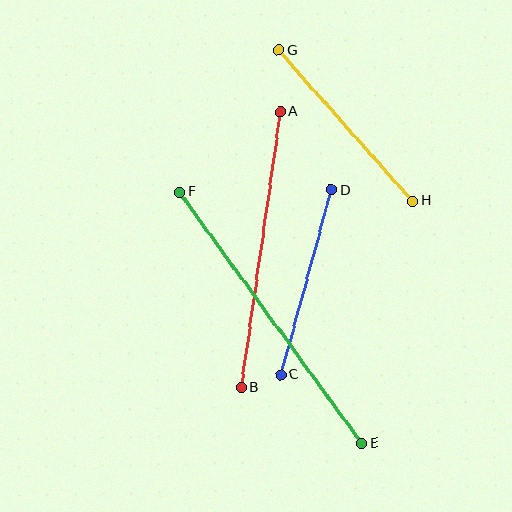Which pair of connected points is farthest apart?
Points E and F are farthest apart.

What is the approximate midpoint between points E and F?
The midpoint is at approximately (271, 317) pixels.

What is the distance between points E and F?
The distance is approximately 310 pixels.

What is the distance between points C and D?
The distance is approximately 192 pixels.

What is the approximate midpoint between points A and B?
The midpoint is at approximately (261, 249) pixels.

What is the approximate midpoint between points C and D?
The midpoint is at approximately (306, 282) pixels.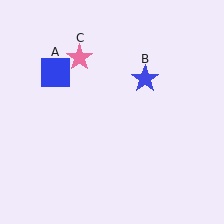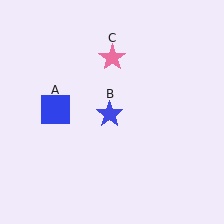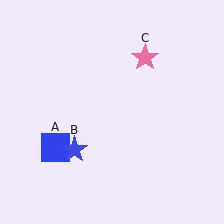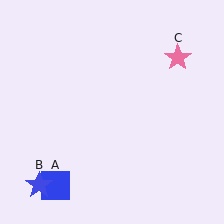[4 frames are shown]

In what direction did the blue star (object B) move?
The blue star (object B) moved down and to the left.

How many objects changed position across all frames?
3 objects changed position: blue square (object A), blue star (object B), pink star (object C).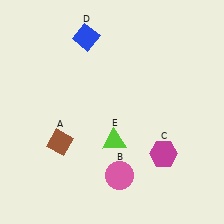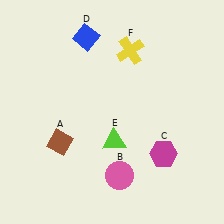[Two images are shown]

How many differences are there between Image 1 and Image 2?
There is 1 difference between the two images.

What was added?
A yellow cross (F) was added in Image 2.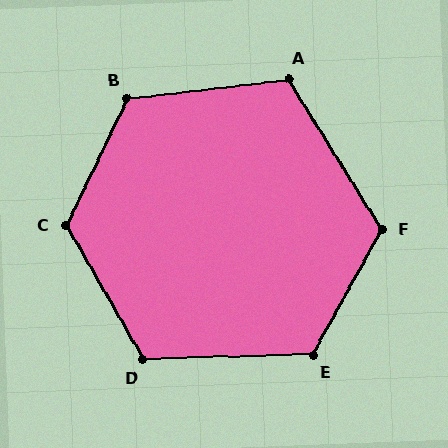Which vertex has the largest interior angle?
C, at approximately 124 degrees.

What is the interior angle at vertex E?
Approximately 121 degrees (obtuse).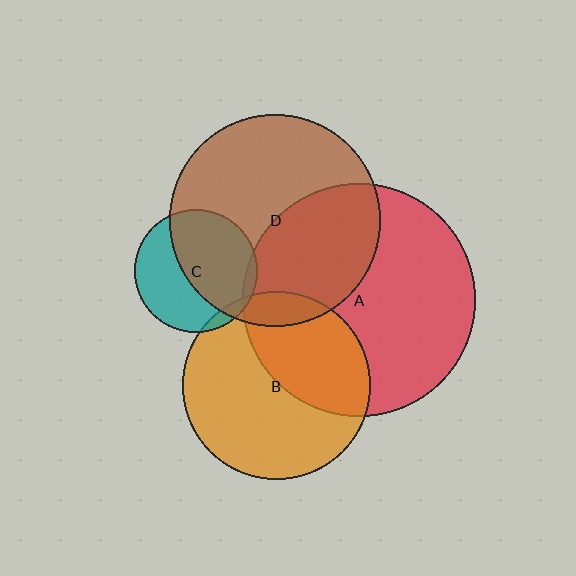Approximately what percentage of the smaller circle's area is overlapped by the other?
Approximately 55%.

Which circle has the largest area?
Circle A (red).